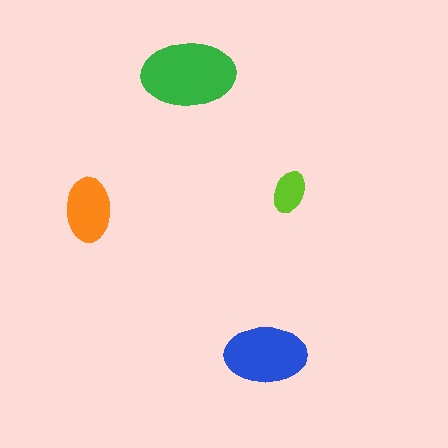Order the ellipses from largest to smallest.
the green one, the blue one, the orange one, the lime one.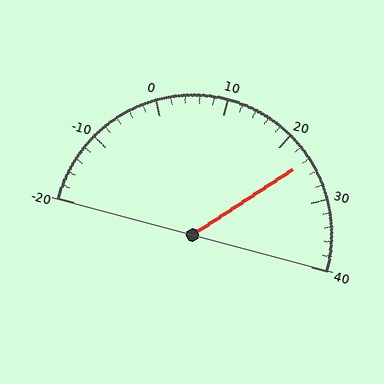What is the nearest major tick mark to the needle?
The nearest major tick mark is 20.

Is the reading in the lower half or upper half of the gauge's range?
The reading is in the upper half of the range (-20 to 40).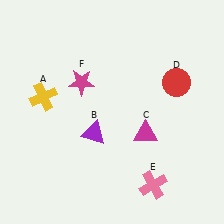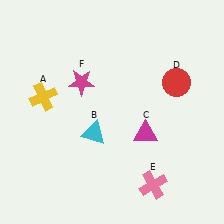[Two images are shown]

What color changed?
The triangle (B) changed from purple in Image 1 to cyan in Image 2.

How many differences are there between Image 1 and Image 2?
There is 1 difference between the two images.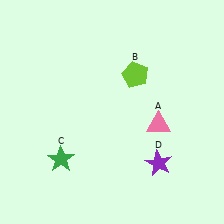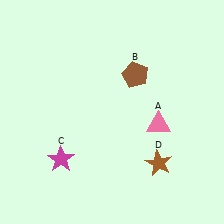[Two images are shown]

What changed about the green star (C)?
In Image 1, C is green. In Image 2, it changed to magenta.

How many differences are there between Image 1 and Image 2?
There are 3 differences between the two images.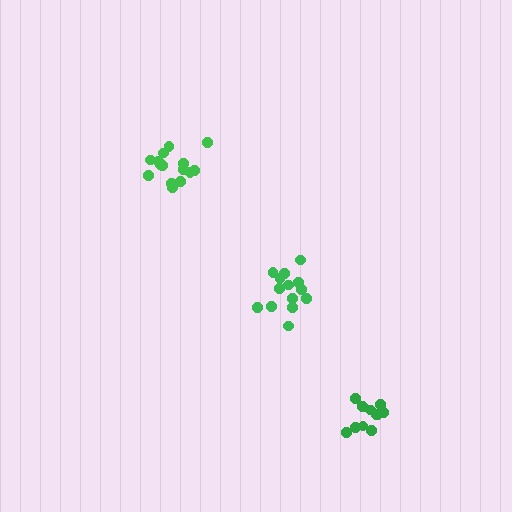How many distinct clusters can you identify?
There are 3 distinct clusters.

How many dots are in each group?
Group 1: 15 dots, Group 2: 15 dots, Group 3: 11 dots (41 total).